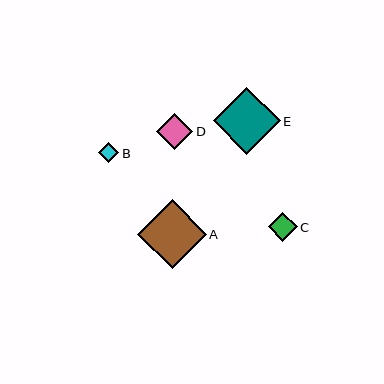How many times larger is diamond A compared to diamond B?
Diamond A is approximately 3.4 times the size of diamond B.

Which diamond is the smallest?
Diamond B is the smallest with a size of approximately 20 pixels.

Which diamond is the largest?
Diamond A is the largest with a size of approximately 69 pixels.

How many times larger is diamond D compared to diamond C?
Diamond D is approximately 1.3 times the size of diamond C.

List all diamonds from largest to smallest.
From largest to smallest: A, E, D, C, B.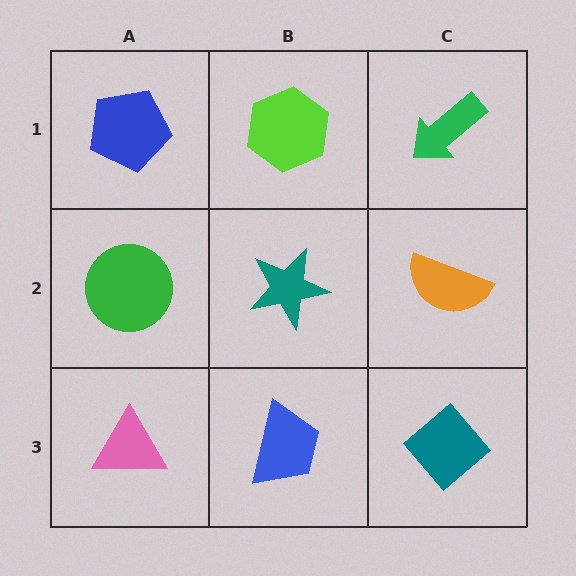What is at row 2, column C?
An orange semicircle.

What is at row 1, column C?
A green arrow.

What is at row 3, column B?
A blue trapezoid.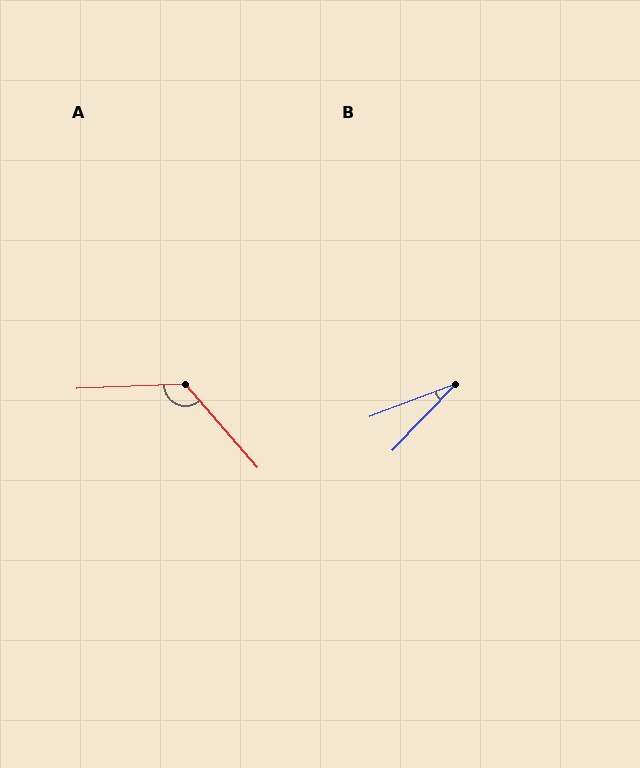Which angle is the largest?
A, at approximately 128 degrees.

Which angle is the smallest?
B, at approximately 25 degrees.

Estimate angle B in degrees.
Approximately 25 degrees.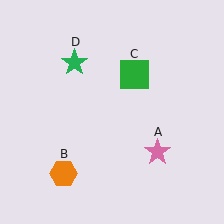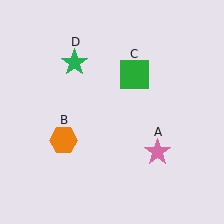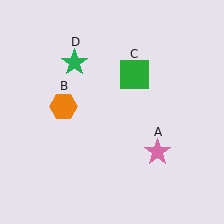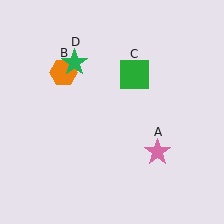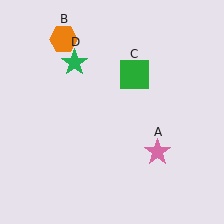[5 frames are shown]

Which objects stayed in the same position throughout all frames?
Pink star (object A) and green square (object C) and green star (object D) remained stationary.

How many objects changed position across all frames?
1 object changed position: orange hexagon (object B).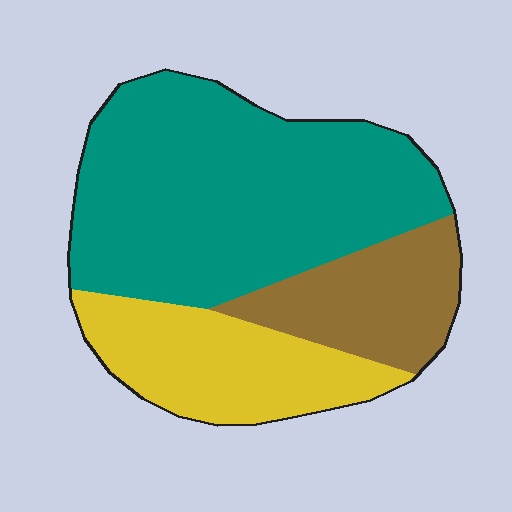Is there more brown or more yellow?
Yellow.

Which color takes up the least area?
Brown, at roughly 20%.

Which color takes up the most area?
Teal, at roughly 55%.